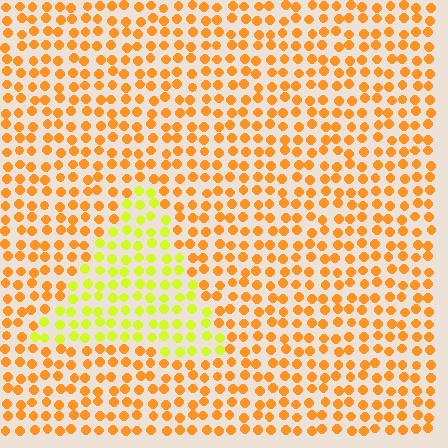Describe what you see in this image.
The image is filled with small orange elements in a uniform arrangement. A triangle-shaped region is visible where the elements are tinted to a slightly different hue, forming a subtle color boundary.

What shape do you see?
I see a triangle.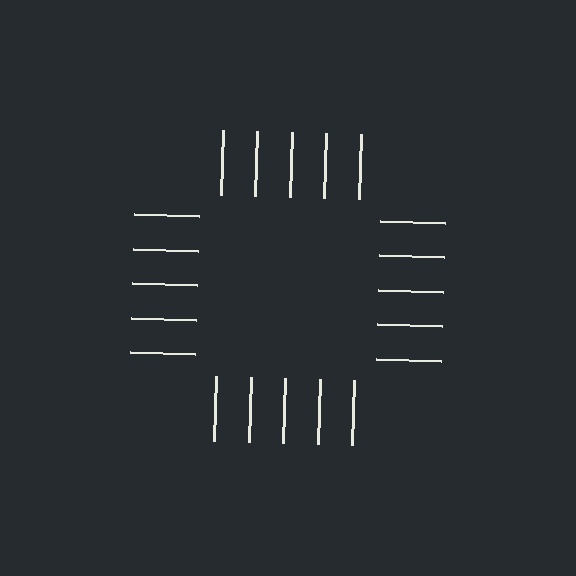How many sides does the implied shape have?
4 sides — the line-ends trace a square.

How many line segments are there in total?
20 — 5 along each of the 4 edges.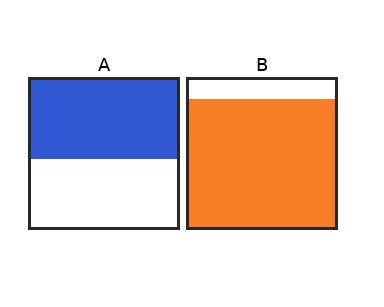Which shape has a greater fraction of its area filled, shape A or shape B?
Shape B.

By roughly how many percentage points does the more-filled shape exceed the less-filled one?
By roughly 30 percentage points (B over A).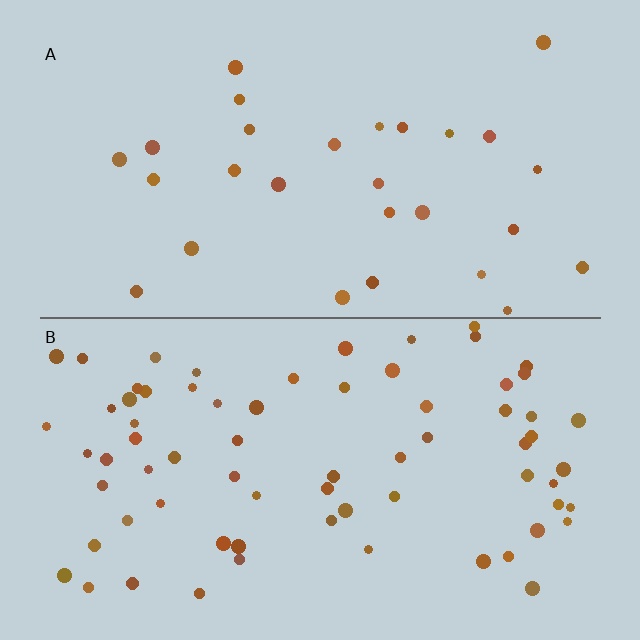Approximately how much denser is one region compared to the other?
Approximately 2.5× — region B over region A.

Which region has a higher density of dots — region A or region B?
B (the bottom).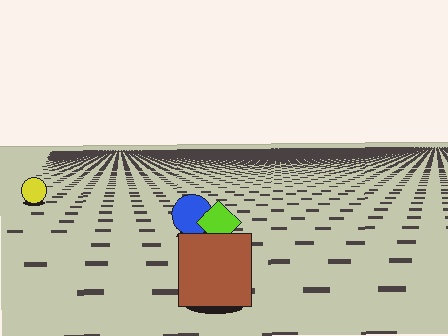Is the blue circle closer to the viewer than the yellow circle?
Yes. The blue circle is closer — you can tell from the texture gradient: the ground texture is coarser near it.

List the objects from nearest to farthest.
From nearest to farthest: the brown square, the lime diamond, the blue circle, the yellow circle.